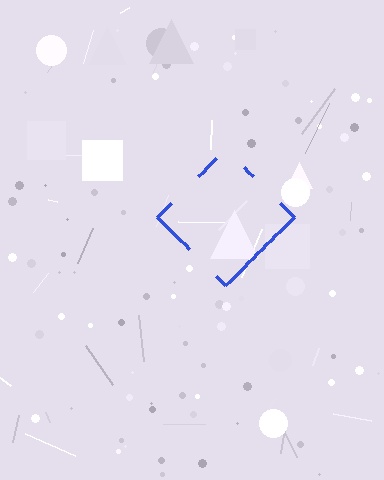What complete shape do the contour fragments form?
The contour fragments form a diamond.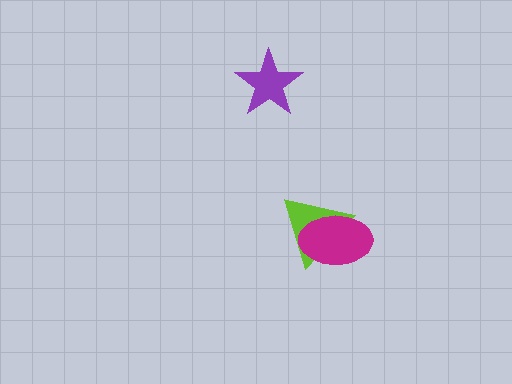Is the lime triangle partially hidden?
Yes, it is partially covered by another shape.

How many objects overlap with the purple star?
0 objects overlap with the purple star.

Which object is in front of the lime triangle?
The magenta ellipse is in front of the lime triangle.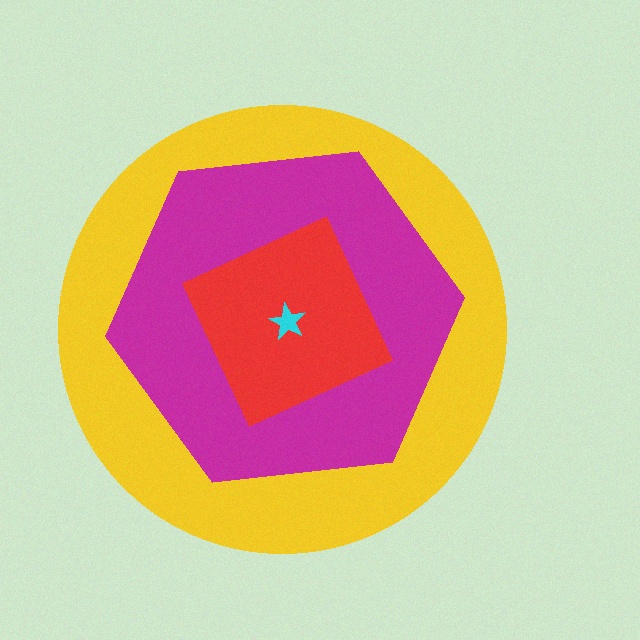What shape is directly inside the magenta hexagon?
The red square.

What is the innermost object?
The cyan star.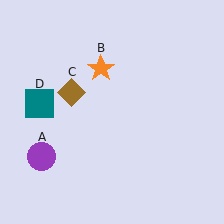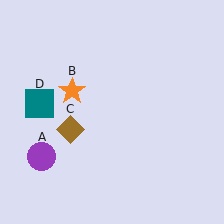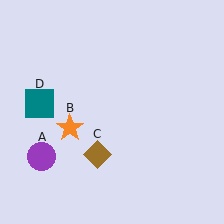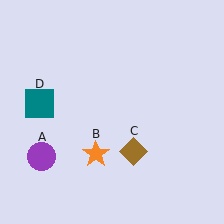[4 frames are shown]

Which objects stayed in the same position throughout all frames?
Purple circle (object A) and teal square (object D) remained stationary.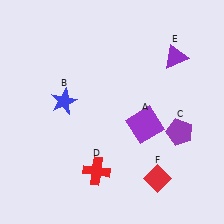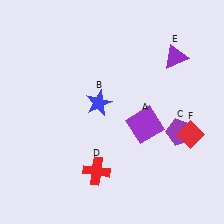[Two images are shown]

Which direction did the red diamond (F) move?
The red diamond (F) moved up.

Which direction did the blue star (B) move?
The blue star (B) moved right.